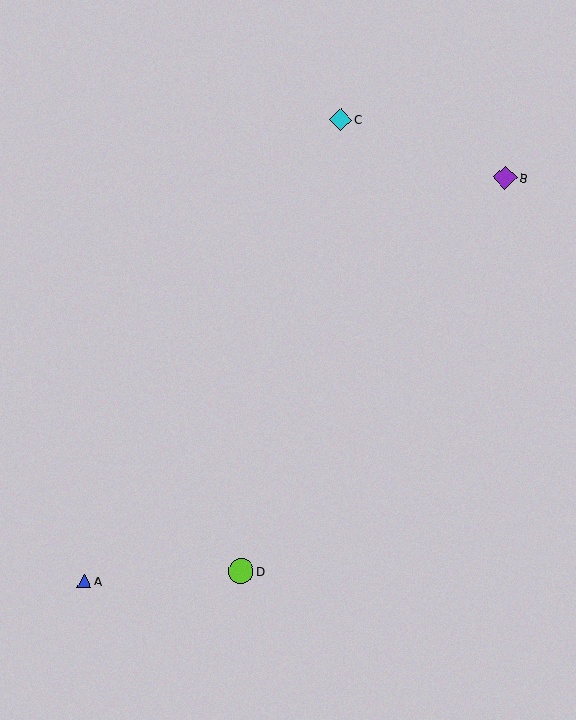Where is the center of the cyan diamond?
The center of the cyan diamond is at (340, 120).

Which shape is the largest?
The lime circle (labeled D) is the largest.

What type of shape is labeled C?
Shape C is a cyan diamond.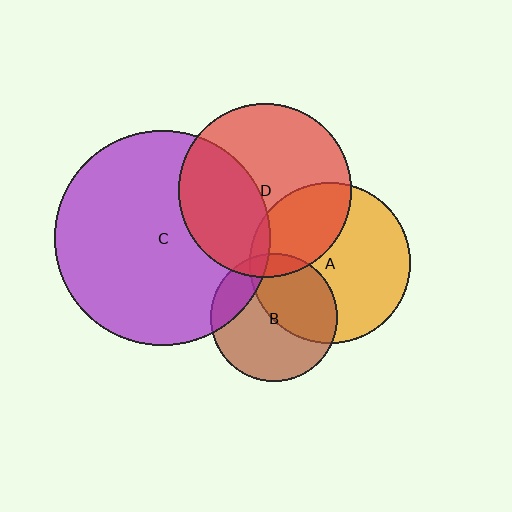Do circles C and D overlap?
Yes.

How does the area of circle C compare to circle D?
Approximately 1.5 times.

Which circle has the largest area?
Circle C (purple).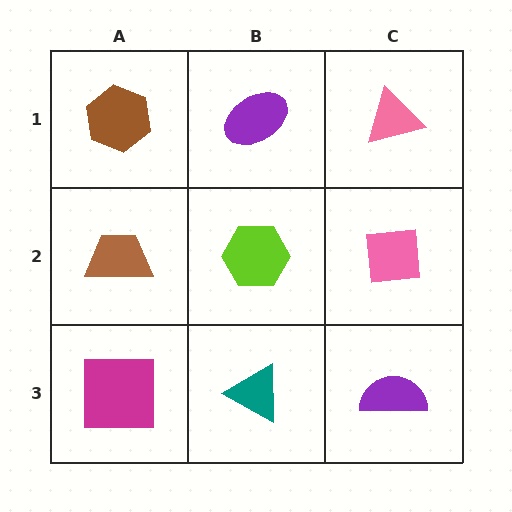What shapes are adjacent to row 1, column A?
A brown trapezoid (row 2, column A), a purple ellipse (row 1, column B).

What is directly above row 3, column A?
A brown trapezoid.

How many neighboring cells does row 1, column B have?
3.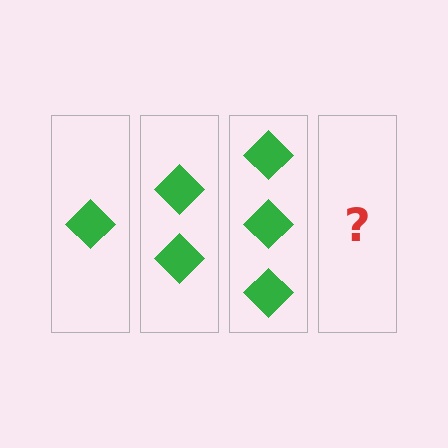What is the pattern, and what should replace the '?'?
The pattern is that each step adds one more diamond. The '?' should be 4 diamonds.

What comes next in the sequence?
The next element should be 4 diamonds.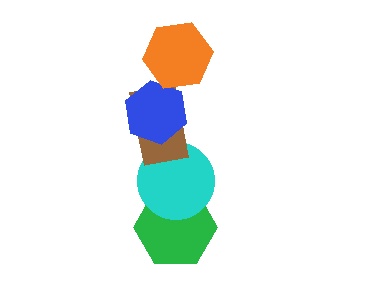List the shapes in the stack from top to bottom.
From top to bottom: the orange hexagon, the blue hexagon, the brown rectangle, the cyan circle, the green hexagon.